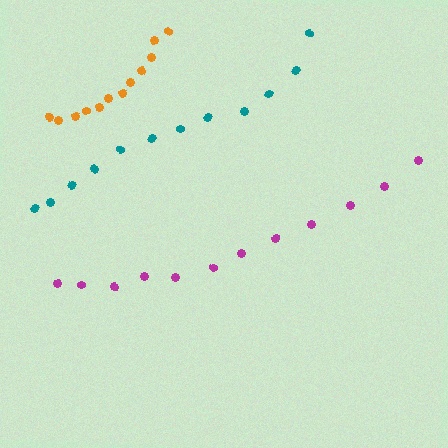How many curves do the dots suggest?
There are 3 distinct paths.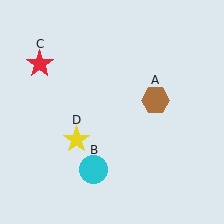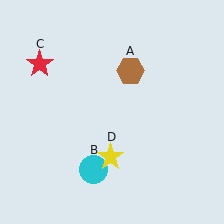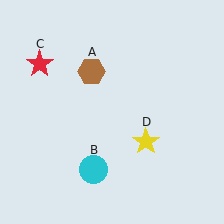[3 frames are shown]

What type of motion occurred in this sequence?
The brown hexagon (object A), yellow star (object D) rotated counterclockwise around the center of the scene.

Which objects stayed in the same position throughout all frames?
Cyan circle (object B) and red star (object C) remained stationary.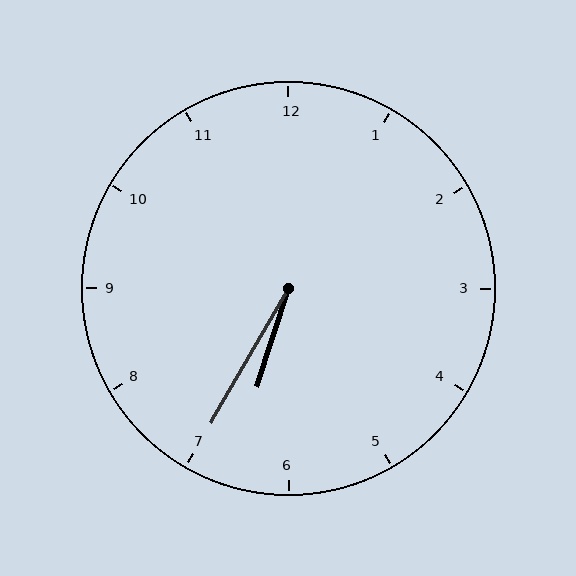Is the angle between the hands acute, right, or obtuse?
It is acute.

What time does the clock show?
6:35.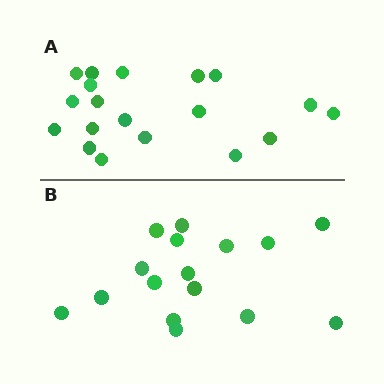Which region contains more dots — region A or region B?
Region A (the top region) has more dots.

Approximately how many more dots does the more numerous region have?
Region A has just a few more — roughly 2 or 3 more dots than region B.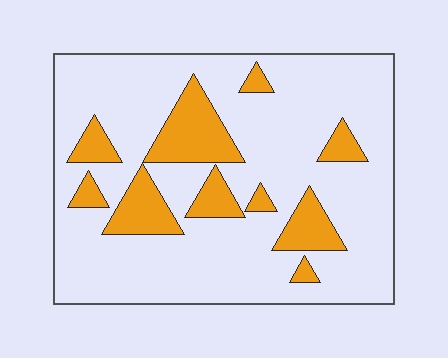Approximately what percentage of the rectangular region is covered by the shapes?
Approximately 20%.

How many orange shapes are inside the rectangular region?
10.